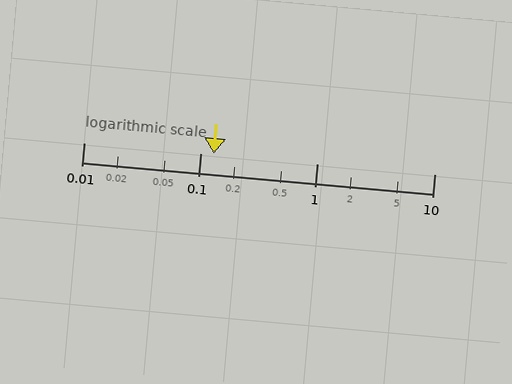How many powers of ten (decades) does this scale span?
The scale spans 3 decades, from 0.01 to 10.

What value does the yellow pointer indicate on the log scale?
The pointer indicates approximately 0.13.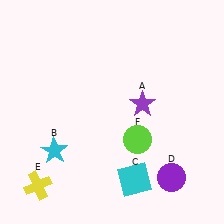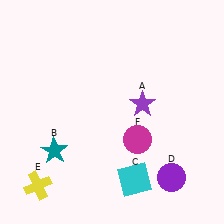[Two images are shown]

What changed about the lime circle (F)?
In Image 1, F is lime. In Image 2, it changed to magenta.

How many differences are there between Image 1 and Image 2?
There are 2 differences between the two images.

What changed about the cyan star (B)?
In Image 1, B is cyan. In Image 2, it changed to teal.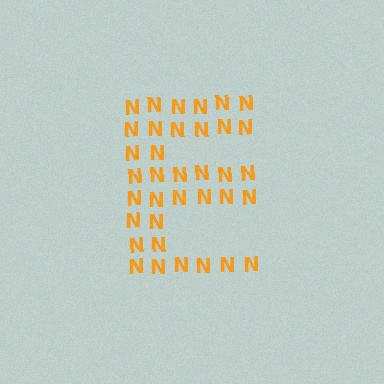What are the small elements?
The small elements are letter N's.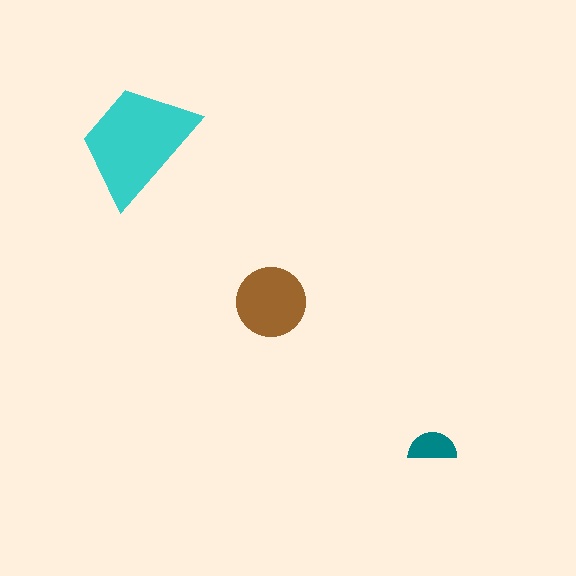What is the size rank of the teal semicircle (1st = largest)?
3rd.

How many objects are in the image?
There are 3 objects in the image.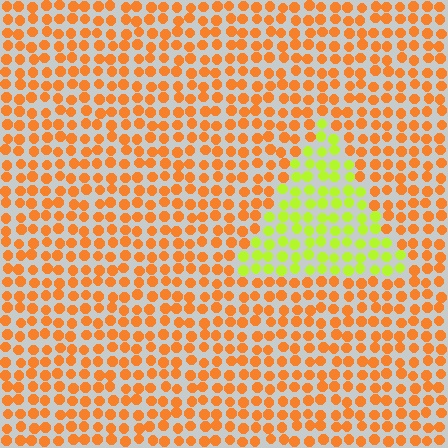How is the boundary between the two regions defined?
The boundary is defined purely by a slight shift in hue (about 55 degrees). Spacing, size, and orientation are identical on both sides.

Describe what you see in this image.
The image is filled with small orange elements in a uniform arrangement. A triangle-shaped region is visible where the elements are tinted to a slightly different hue, forming a subtle color boundary.